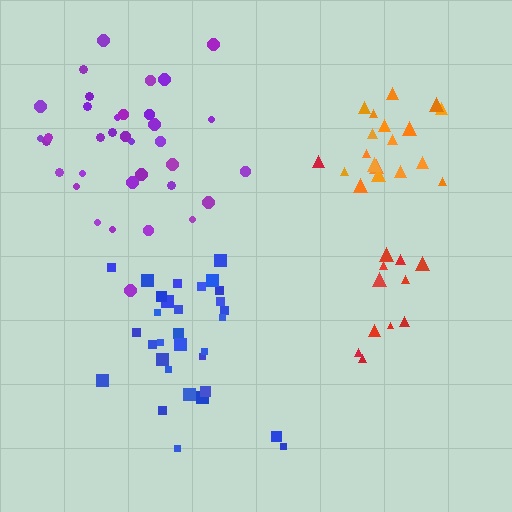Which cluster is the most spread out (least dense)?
Red.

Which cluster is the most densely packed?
Orange.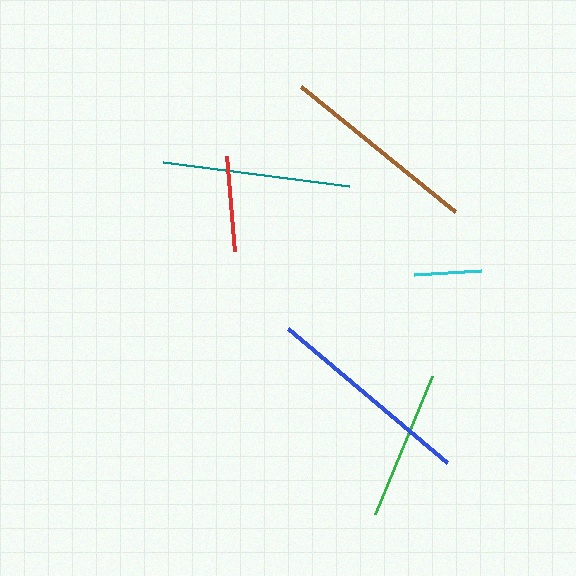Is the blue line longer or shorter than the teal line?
The blue line is longer than the teal line.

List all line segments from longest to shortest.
From longest to shortest: blue, brown, teal, green, red, cyan.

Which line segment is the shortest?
The cyan line is the shortest at approximately 67 pixels.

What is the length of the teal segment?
The teal segment is approximately 188 pixels long.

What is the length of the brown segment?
The brown segment is approximately 198 pixels long.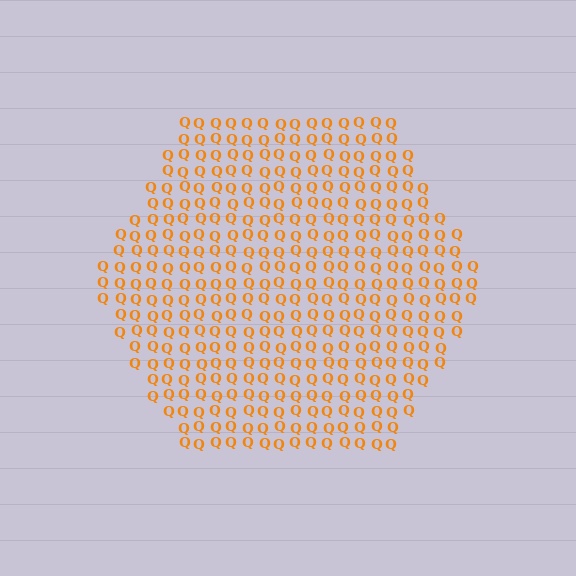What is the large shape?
The large shape is a hexagon.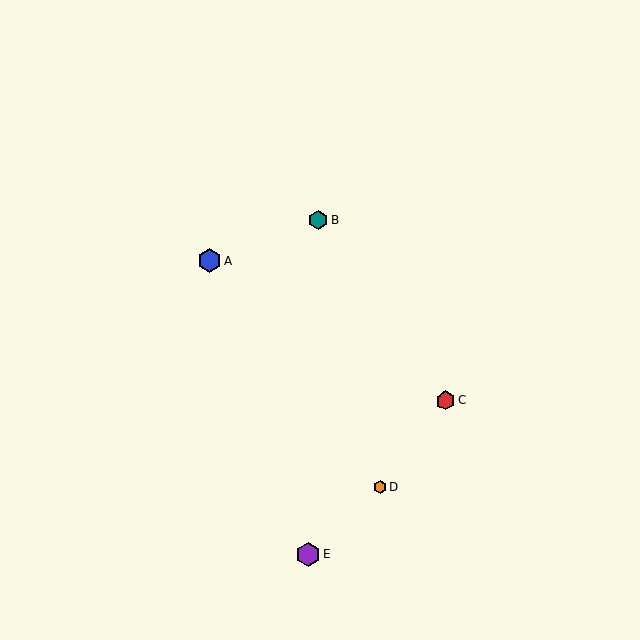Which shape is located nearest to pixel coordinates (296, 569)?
The purple hexagon (labeled E) at (308, 554) is nearest to that location.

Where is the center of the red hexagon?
The center of the red hexagon is at (446, 401).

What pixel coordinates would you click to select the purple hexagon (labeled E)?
Click at (308, 554) to select the purple hexagon E.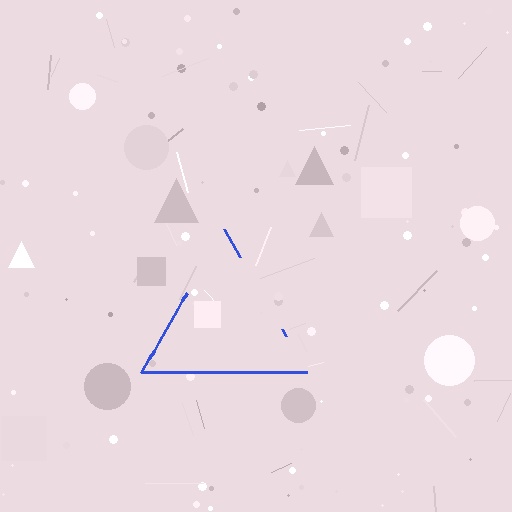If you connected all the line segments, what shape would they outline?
They would outline a triangle.